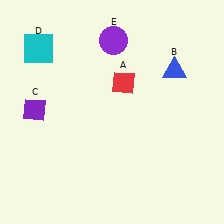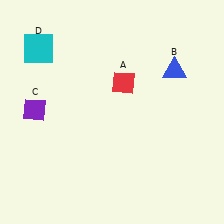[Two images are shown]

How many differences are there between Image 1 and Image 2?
There is 1 difference between the two images.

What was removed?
The purple circle (E) was removed in Image 2.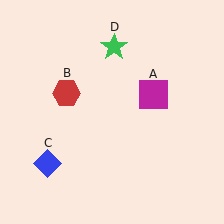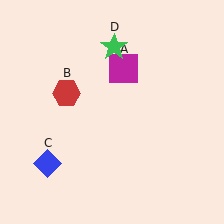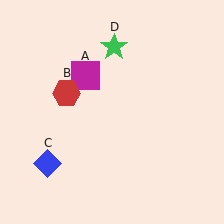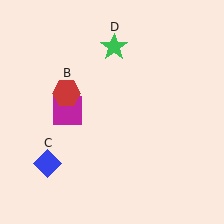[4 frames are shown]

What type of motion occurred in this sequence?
The magenta square (object A) rotated counterclockwise around the center of the scene.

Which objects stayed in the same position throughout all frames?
Red hexagon (object B) and blue diamond (object C) and green star (object D) remained stationary.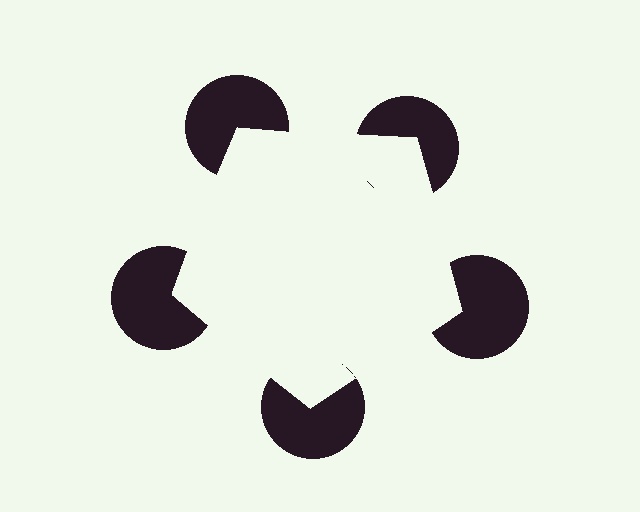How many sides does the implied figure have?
5 sides.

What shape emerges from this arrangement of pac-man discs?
An illusory pentagon — its edges are inferred from the aligned wedge cuts in the pac-man discs, not physically drawn.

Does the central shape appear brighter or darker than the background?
It typically appears slightly brighter than the background, even though no actual brightness change is drawn.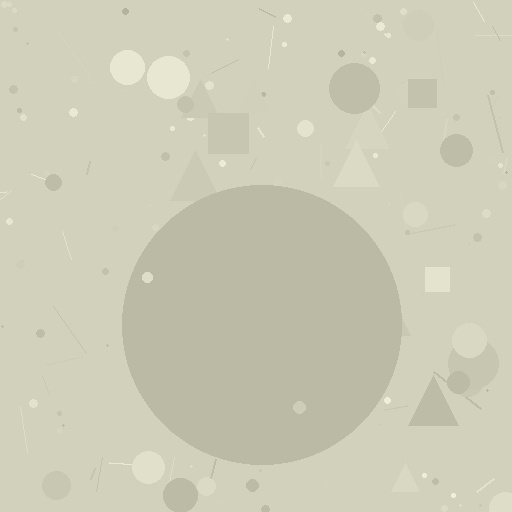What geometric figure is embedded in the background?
A circle is embedded in the background.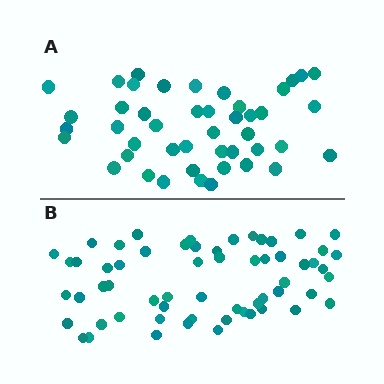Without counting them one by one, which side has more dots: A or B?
Region B (the bottom region) has more dots.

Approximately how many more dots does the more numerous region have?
Region B has approximately 15 more dots than region A.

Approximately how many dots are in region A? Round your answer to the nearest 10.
About 40 dots. (The exact count is 45, which rounds to 40.)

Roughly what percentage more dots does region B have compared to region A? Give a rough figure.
About 35% more.